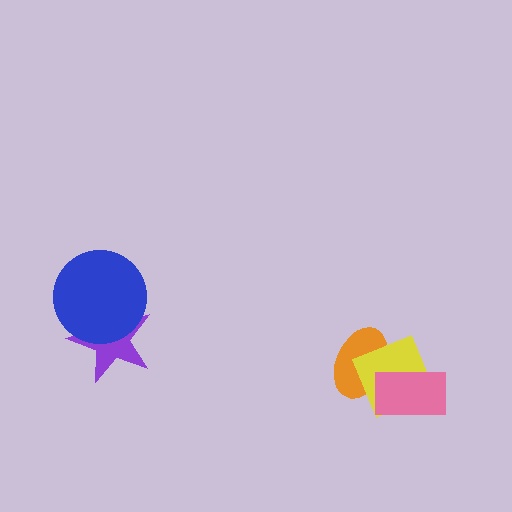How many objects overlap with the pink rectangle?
2 objects overlap with the pink rectangle.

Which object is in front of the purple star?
The blue circle is in front of the purple star.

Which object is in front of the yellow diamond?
The pink rectangle is in front of the yellow diamond.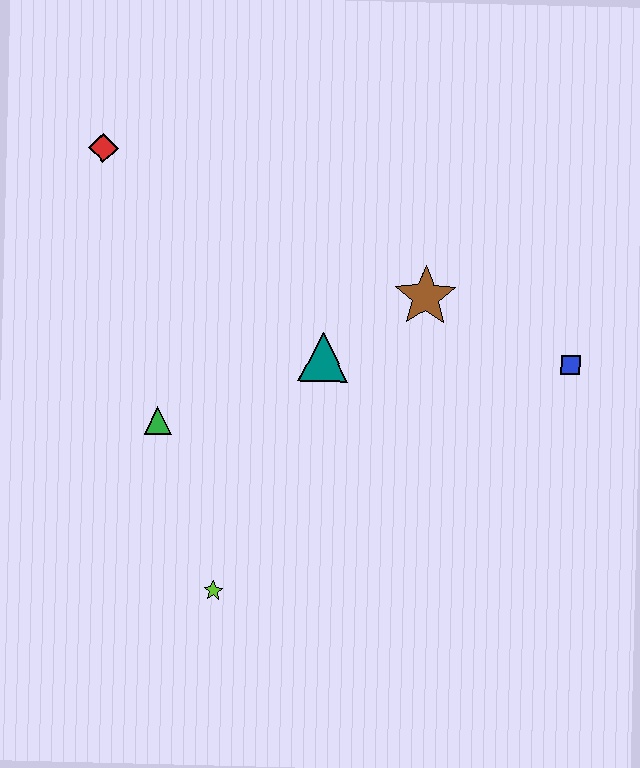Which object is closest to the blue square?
The brown star is closest to the blue square.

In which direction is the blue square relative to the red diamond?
The blue square is to the right of the red diamond.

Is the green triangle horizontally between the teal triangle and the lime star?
No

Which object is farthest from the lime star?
The red diamond is farthest from the lime star.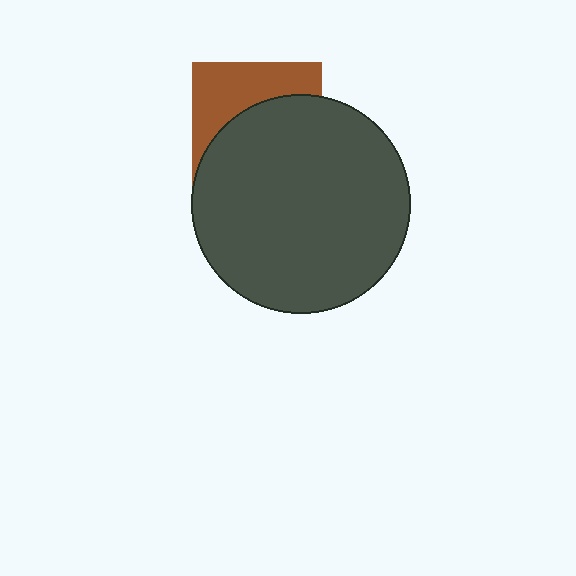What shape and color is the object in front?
The object in front is a dark gray circle.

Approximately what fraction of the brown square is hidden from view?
Roughly 60% of the brown square is hidden behind the dark gray circle.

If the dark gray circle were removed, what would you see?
You would see the complete brown square.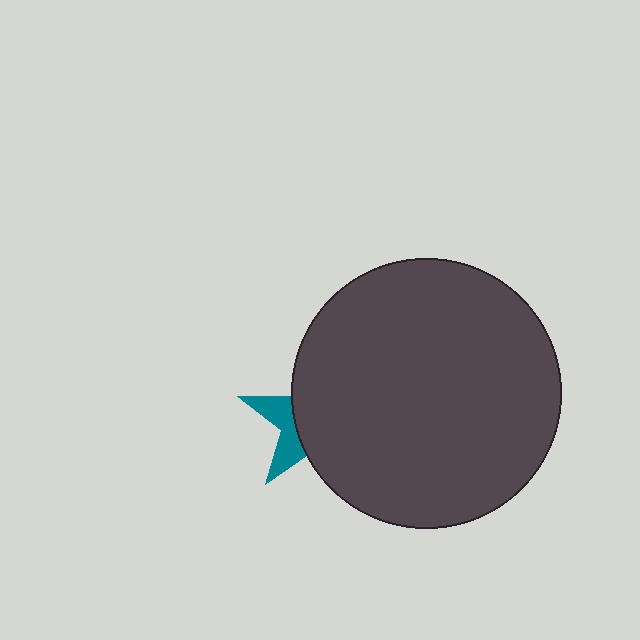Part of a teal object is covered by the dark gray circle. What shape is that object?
It is a star.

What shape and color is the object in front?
The object in front is a dark gray circle.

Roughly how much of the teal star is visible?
A small part of it is visible (roughly 31%).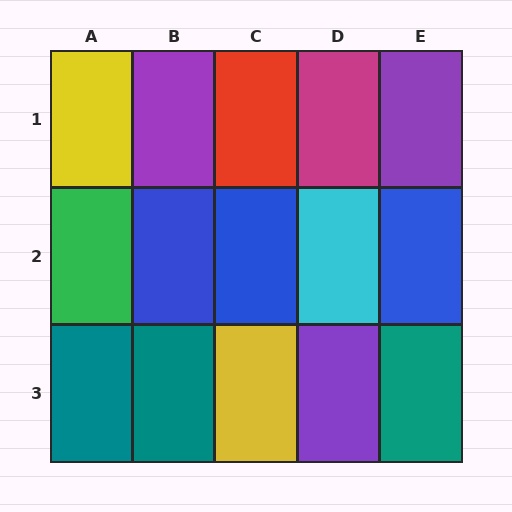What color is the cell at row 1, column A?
Yellow.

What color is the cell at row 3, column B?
Teal.